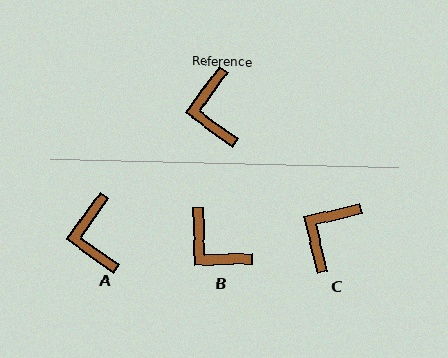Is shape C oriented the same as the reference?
No, it is off by about 40 degrees.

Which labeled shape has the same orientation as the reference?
A.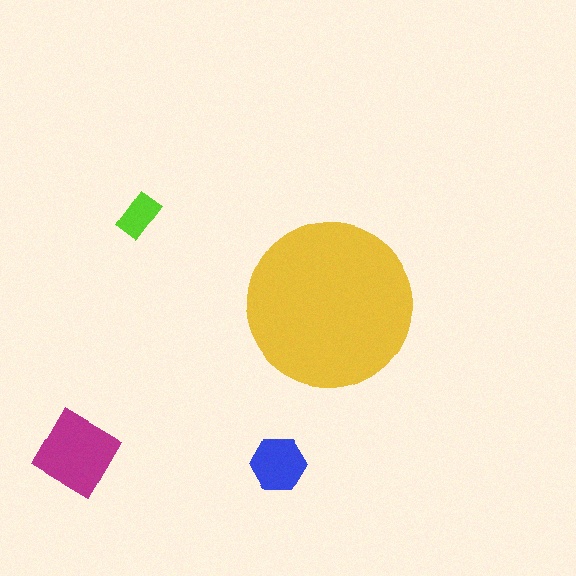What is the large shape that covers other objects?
A yellow circle.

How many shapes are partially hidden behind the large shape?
0 shapes are partially hidden.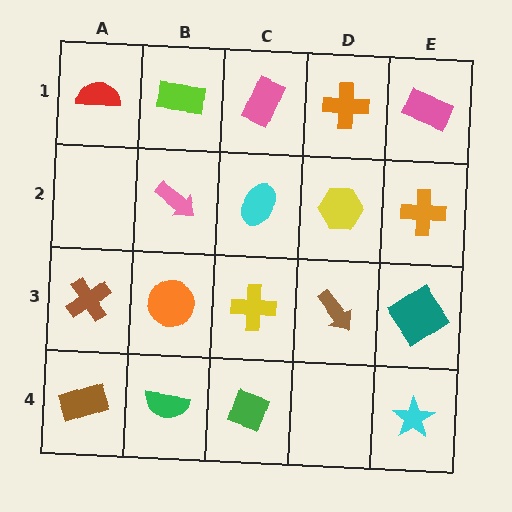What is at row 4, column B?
A green semicircle.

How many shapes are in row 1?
5 shapes.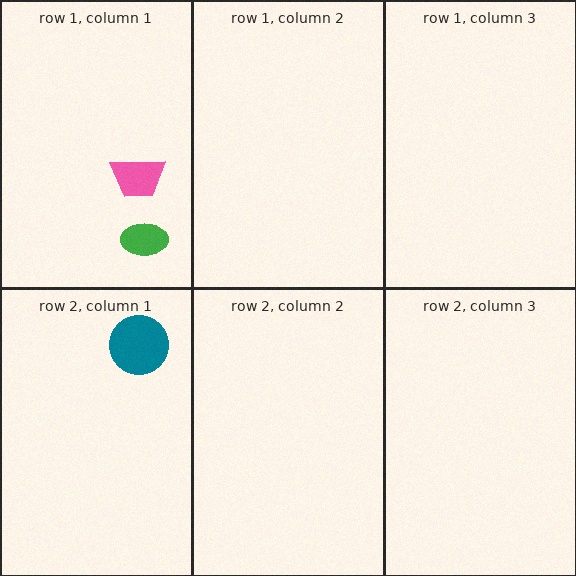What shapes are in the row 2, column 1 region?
The teal circle.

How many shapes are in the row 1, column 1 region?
2.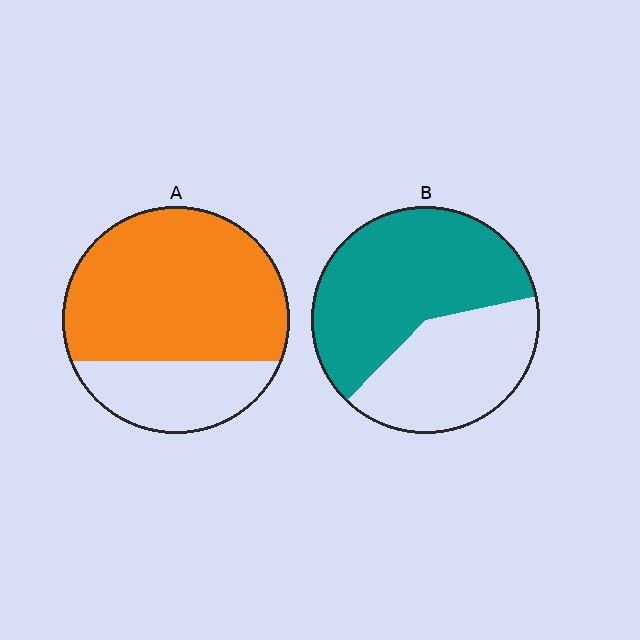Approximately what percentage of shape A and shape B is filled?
A is approximately 70% and B is approximately 60%.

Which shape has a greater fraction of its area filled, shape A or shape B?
Shape A.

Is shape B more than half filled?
Yes.